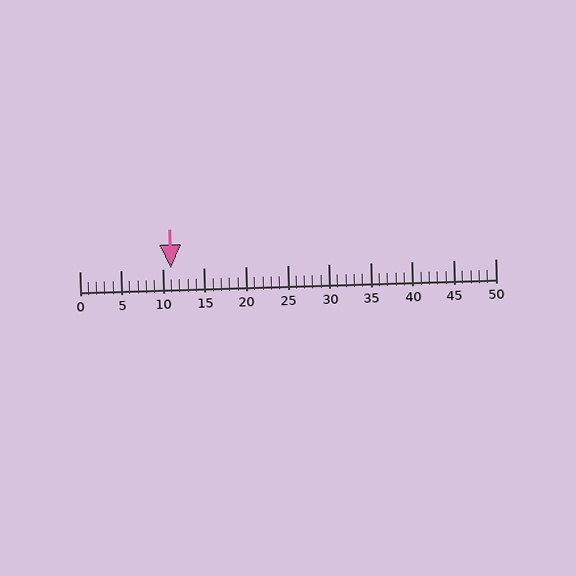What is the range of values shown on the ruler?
The ruler shows values from 0 to 50.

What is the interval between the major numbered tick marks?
The major tick marks are spaced 5 units apart.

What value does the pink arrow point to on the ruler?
The pink arrow points to approximately 11.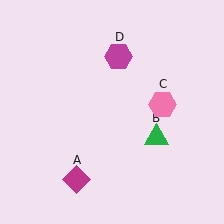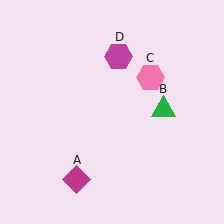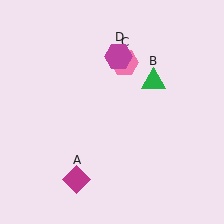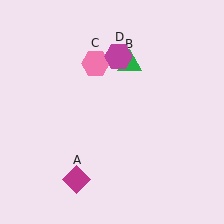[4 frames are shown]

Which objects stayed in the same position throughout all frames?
Magenta diamond (object A) and magenta hexagon (object D) remained stationary.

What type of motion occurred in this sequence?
The green triangle (object B), pink hexagon (object C) rotated counterclockwise around the center of the scene.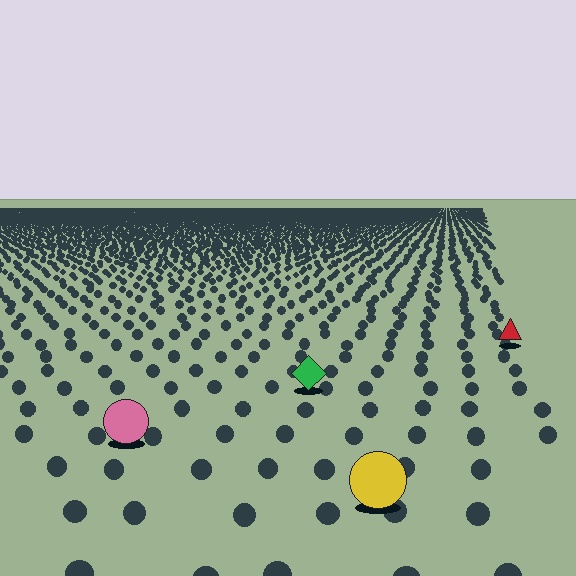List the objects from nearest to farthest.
From nearest to farthest: the yellow circle, the pink circle, the green diamond, the red triangle.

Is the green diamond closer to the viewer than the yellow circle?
No. The yellow circle is closer — you can tell from the texture gradient: the ground texture is coarser near it.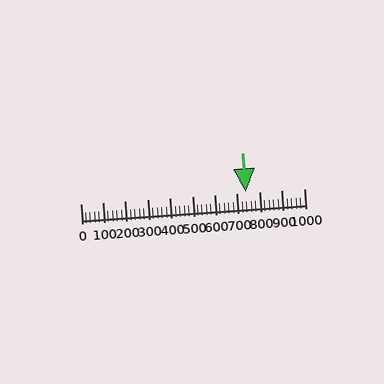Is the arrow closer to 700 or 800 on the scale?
The arrow is closer to 700.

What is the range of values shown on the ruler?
The ruler shows values from 0 to 1000.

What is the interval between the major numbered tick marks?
The major tick marks are spaced 100 units apart.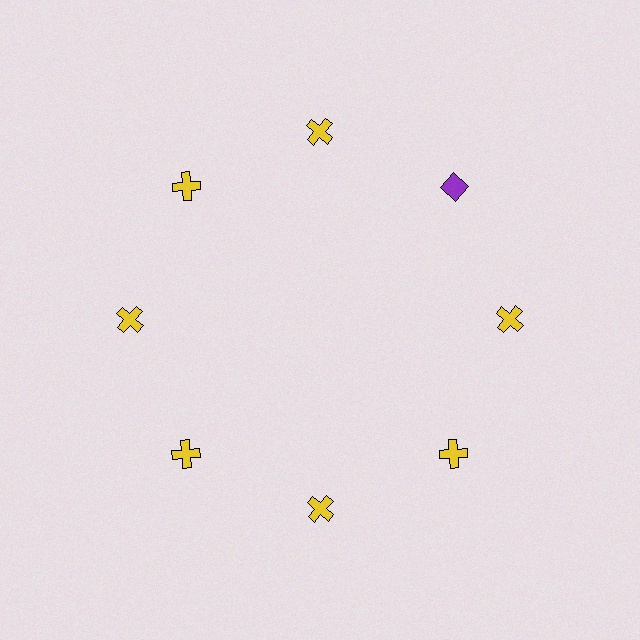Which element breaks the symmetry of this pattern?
The purple diamond at roughly the 2 o'clock position breaks the symmetry. All other shapes are yellow crosses.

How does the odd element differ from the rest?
It differs in both color (purple instead of yellow) and shape (diamond instead of cross).